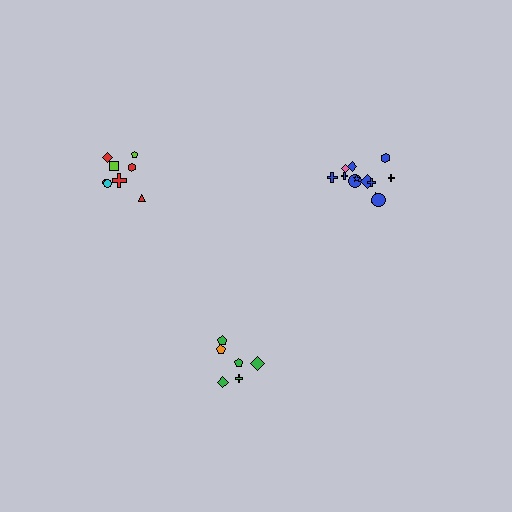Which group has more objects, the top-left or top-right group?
The top-right group.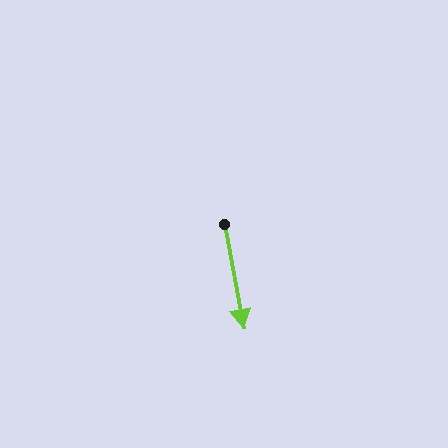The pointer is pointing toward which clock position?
Roughly 6 o'clock.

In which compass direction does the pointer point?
South.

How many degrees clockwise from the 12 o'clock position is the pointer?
Approximately 169 degrees.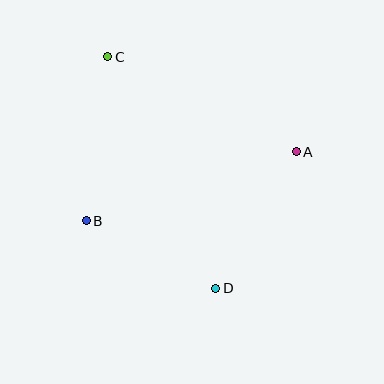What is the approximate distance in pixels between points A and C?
The distance between A and C is approximately 211 pixels.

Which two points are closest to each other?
Points B and D are closest to each other.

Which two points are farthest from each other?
Points C and D are farthest from each other.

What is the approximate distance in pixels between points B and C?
The distance between B and C is approximately 165 pixels.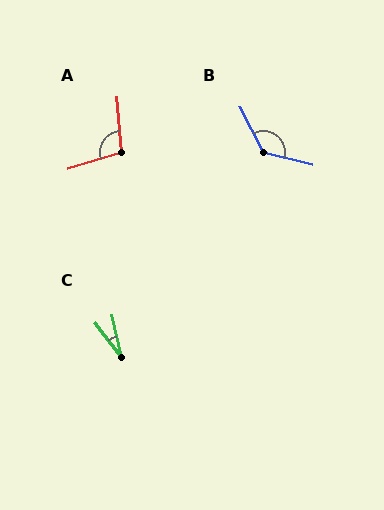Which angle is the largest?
B, at approximately 131 degrees.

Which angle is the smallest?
C, at approximately 25 degrees.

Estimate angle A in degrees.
Approximately 102 degrees.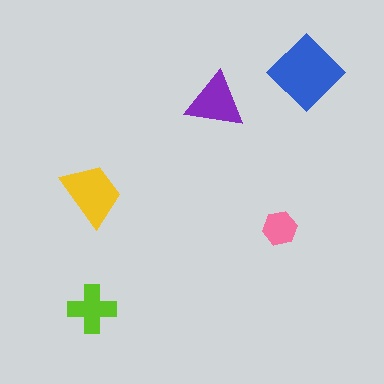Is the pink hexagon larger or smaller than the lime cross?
Smaller.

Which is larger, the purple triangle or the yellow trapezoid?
The yellow trapezoid.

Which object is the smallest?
The pink hexagon.